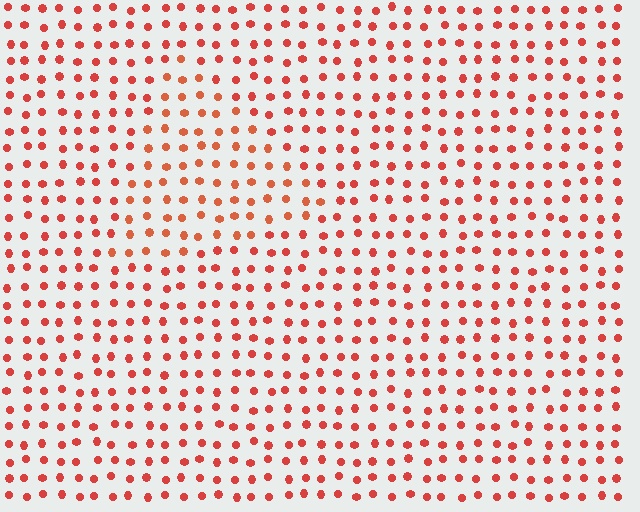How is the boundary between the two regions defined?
The boundary is defined purely by a slight shift in hue (about 13 degrees). Spacing, size, and orientation are identical on both sides.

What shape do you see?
I see a triangle.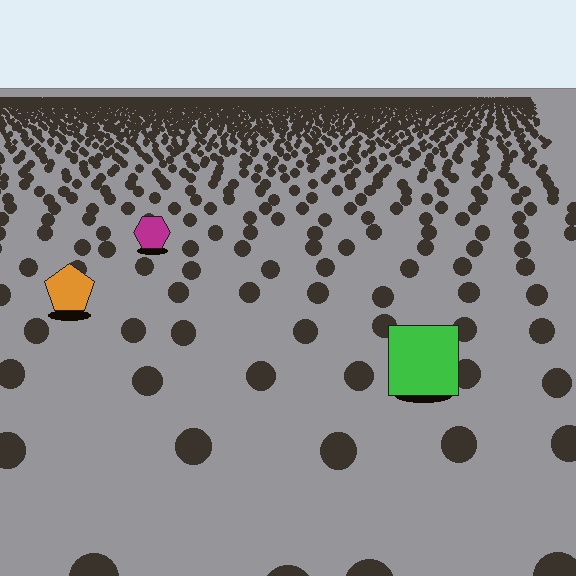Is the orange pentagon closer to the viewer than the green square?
No. The green square is closer — you can tell from the texture gradient: the ground texture is coarser near it.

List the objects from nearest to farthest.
From nearest to farthest: the green square, the orange pentagon, the magenta hexagon.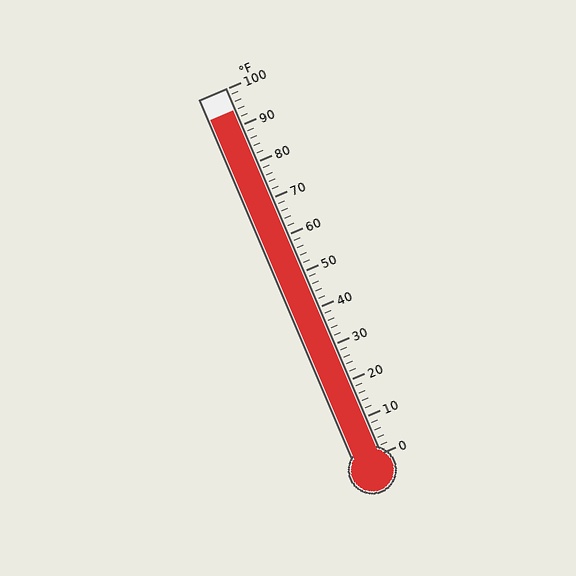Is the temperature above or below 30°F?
The temperature is above 30°F.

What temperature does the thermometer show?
The thermometer shows approximately 94°F.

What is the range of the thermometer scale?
The thermometer scale ranges from 0°F to 100°F.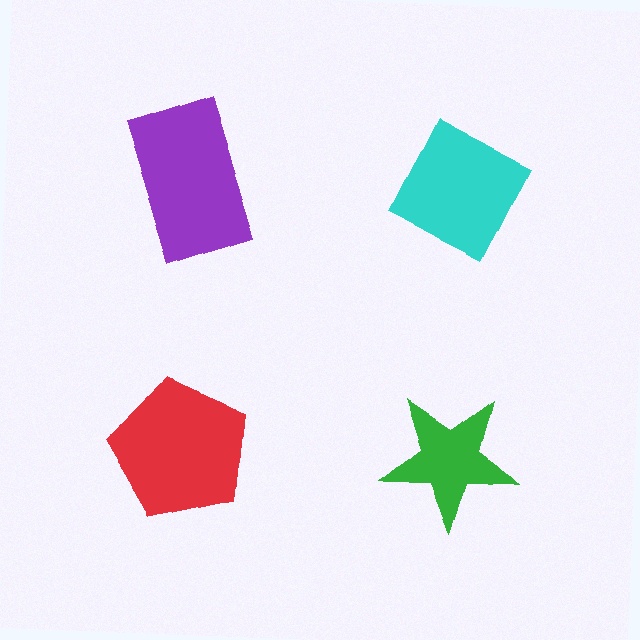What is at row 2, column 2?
A green star.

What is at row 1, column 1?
A purple rectangle.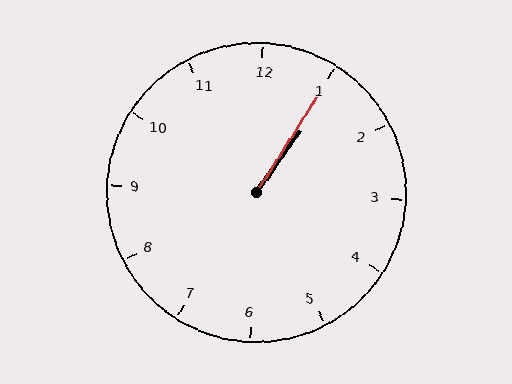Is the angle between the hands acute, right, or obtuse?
It is acute.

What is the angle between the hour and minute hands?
Approximately 2 degrees.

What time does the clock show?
1:05.